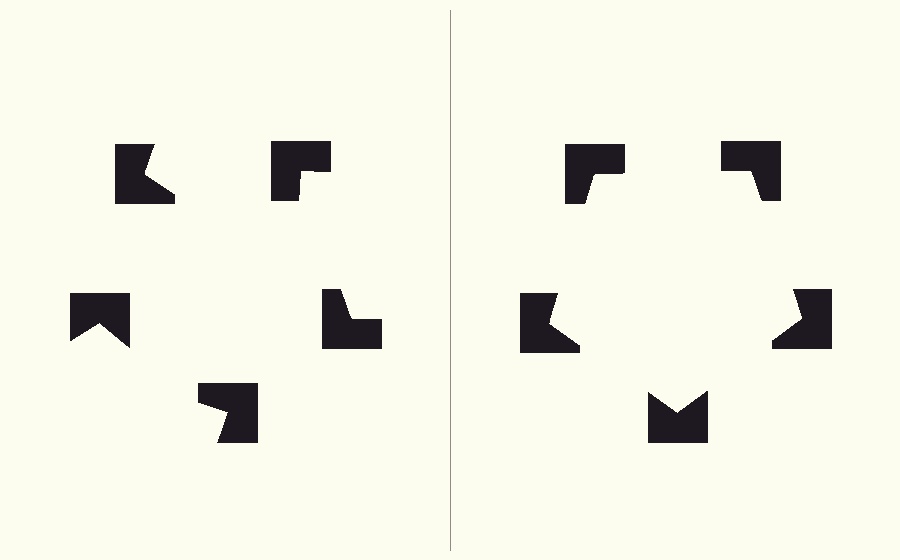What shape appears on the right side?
An illusory pentagon.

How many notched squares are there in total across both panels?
10 — 5 on each side.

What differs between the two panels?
The notched squares are positioned identically on both sides; only the wedge orientations differ. On the right they align to a pentagon; on the left they are misaligned.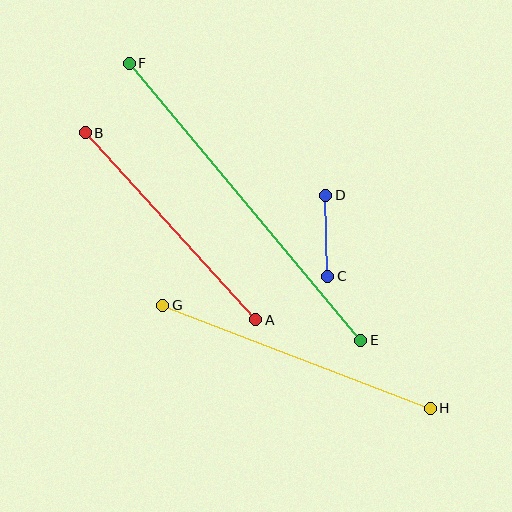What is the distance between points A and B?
The distance is approximately 253 pixels.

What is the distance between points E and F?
The distance is approximately 361 pixels.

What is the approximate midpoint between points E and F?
The midpoint is at approximately (245, 202) pixels.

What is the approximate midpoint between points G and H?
The midpoint is at approximately (296, 357) pixels.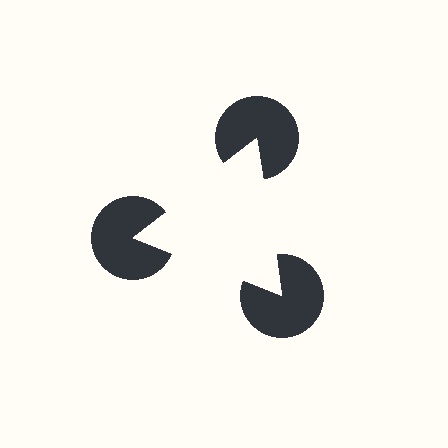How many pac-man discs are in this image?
There are 3 — one at each vertex of the illusory triangle.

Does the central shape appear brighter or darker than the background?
It typically appears slightly brighter than the background, even though no actual brightness change is drawn.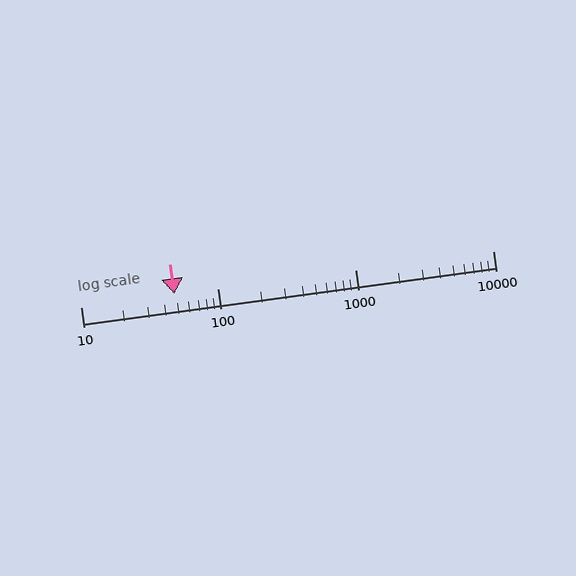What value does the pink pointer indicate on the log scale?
The pointer indicates approximately 48.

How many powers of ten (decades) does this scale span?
The scale spans 3 decades, from 10 to 10000.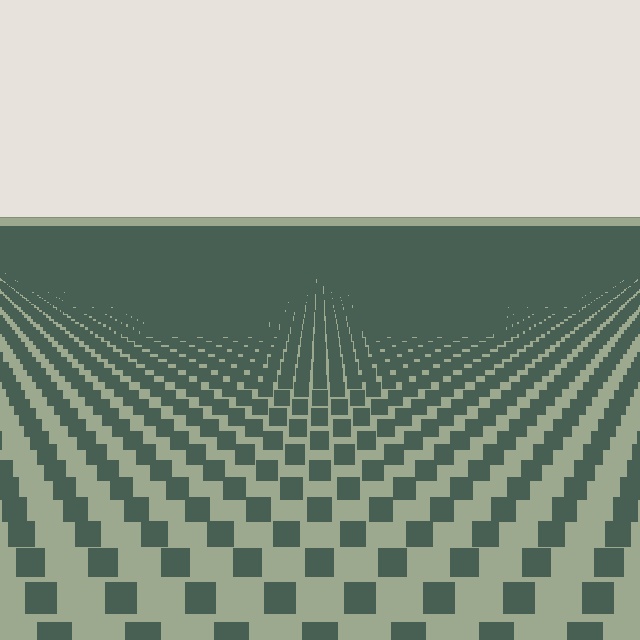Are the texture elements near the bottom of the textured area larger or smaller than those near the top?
Larger. Near the bottom, elements are closer to the viewer and appear at a bigger on-screen size.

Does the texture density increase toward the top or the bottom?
Density increases toward the top.